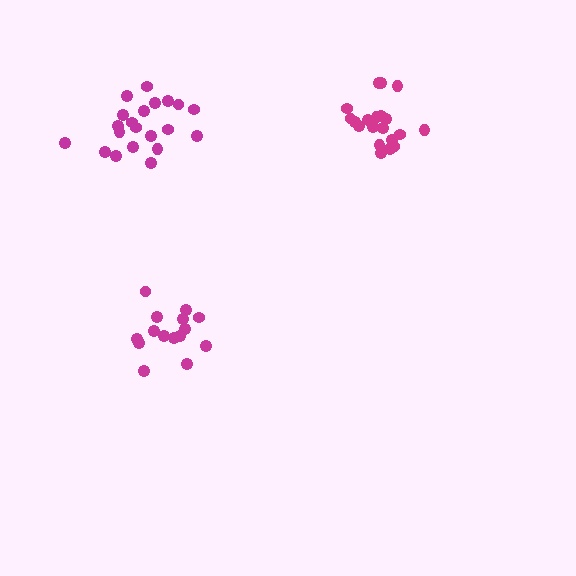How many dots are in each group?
Group 1: 20 dots, Group 2: 21 dots, Group 3: 15 dots (56 total).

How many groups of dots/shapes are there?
There are 3 groups.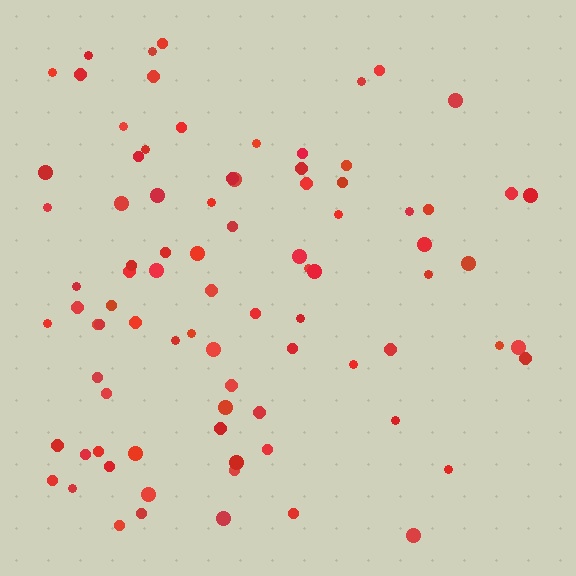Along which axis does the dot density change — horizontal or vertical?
Horizontal.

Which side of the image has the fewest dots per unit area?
The right.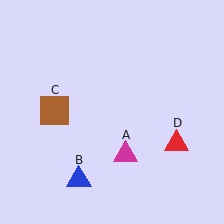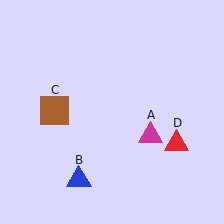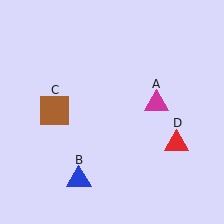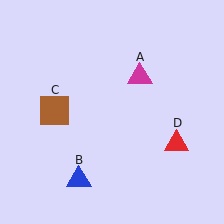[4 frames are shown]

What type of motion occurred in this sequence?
The magenta triangle (object A) rotated counterclockwise around the center of the scene.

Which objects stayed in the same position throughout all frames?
Blue triangle (object B) and brown square (object C) and red triangle (object D) remained stationary.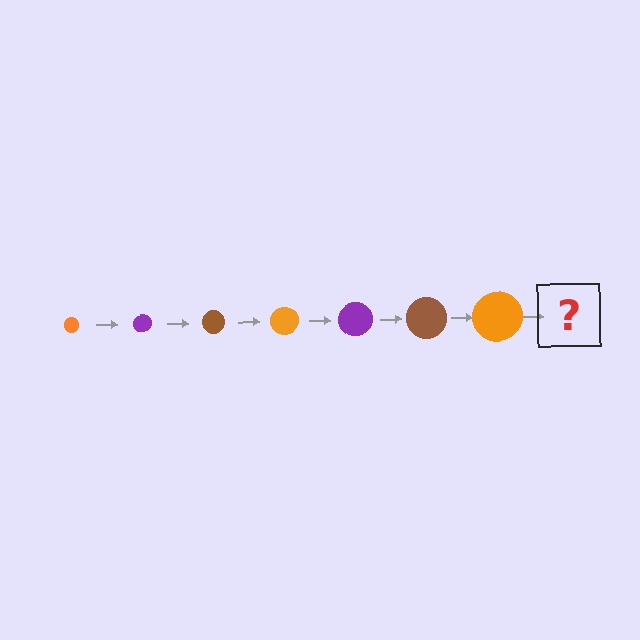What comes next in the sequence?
The next element should be a purple circle, larger than the previous one.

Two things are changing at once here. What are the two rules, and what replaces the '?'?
The two rules are that the circle grows larger each step and the color cycles through orange, purple, and brown. The '?' should be a purple circle, larger than the previous one.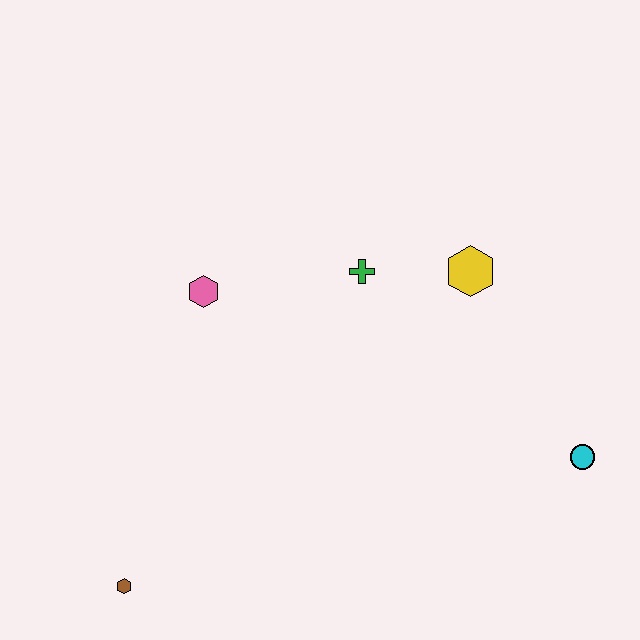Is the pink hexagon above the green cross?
No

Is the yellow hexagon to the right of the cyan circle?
No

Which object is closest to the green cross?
The yellow hexagon is closest to the green cross.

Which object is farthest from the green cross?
The brown hexagon is farthest from the green cross.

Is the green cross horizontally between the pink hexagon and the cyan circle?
Yes